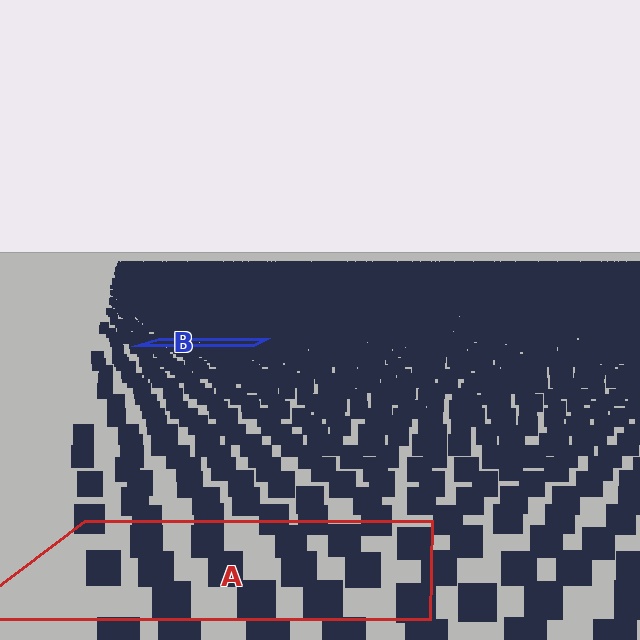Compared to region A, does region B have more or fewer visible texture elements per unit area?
Region B has more texture elements per unit area — they are packed more densely because it is farther away.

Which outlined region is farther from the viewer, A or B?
Region B is farther from the viewer — the texture elements inside it appear smaller and more densely packed.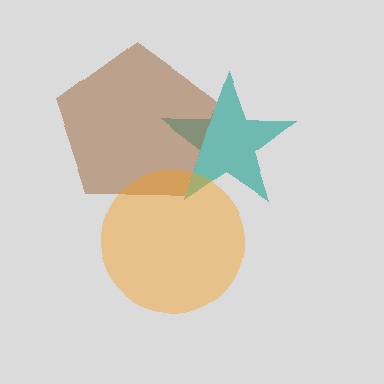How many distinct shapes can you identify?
There are 3 distinct shapes: a teal star, a brown pentagon, an orange circle.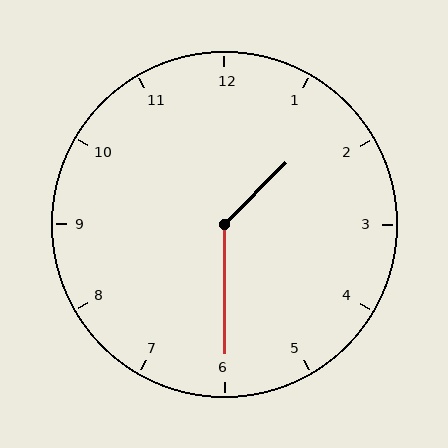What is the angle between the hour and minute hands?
Approximately 135 degrees.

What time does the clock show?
1:30.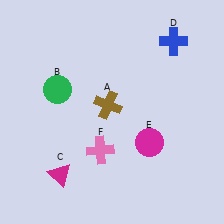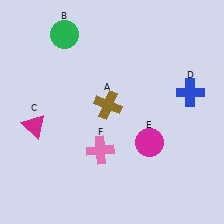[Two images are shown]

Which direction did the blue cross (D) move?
The blue cross (D) moved down.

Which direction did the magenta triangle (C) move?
The magenta triangle (C) moved up.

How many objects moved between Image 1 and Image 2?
3 objects moved between the two images.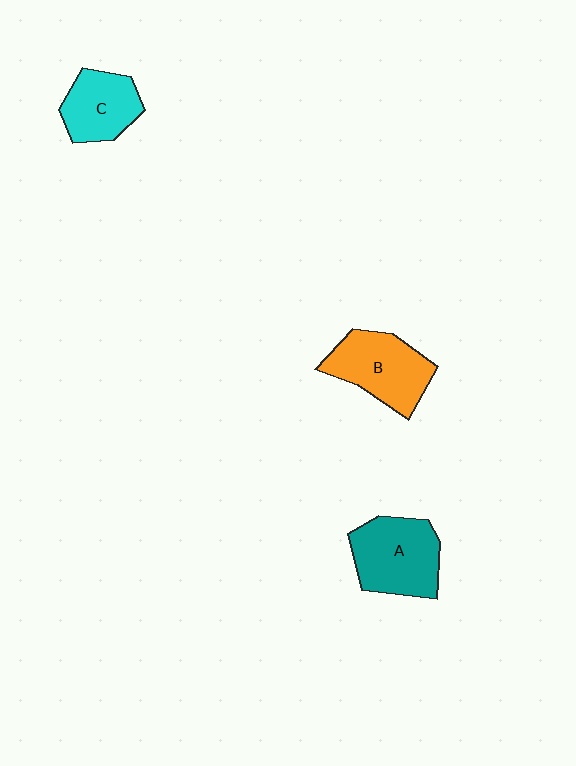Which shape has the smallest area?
Shape C (cyan).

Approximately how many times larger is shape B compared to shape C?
Approximately 1.3 times.